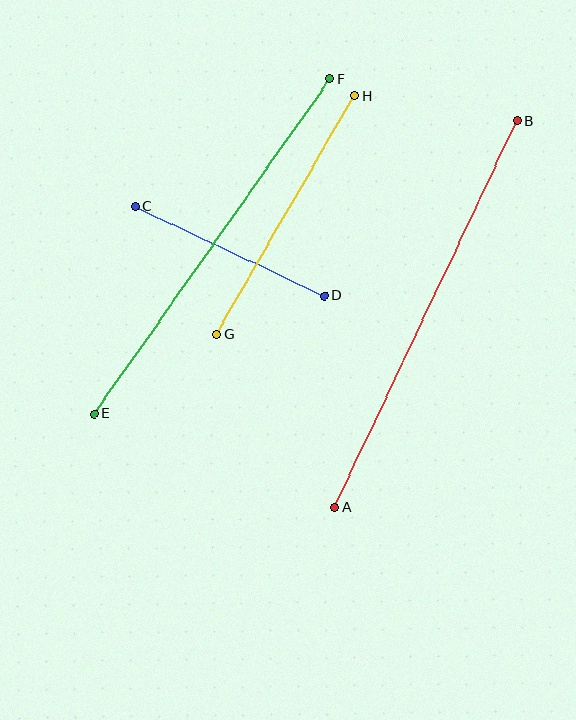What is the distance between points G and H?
The distance is approximately 276 pixels.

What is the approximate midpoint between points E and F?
The midpoint is at approximately (212, 246) pixels.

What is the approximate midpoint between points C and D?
The midpoint is at approximately (230, 251) pixels.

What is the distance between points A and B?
The distance is approximately 428 pixels.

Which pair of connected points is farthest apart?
Points A and B are farthest apart.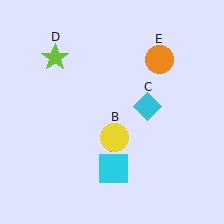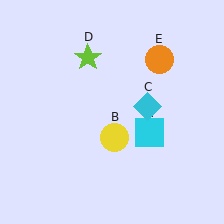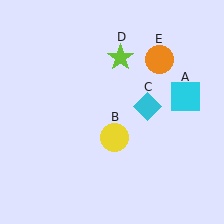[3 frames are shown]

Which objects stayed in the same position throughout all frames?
Yellow circle (object B) and cyan diamond (object C) and orange circle (object E) remained stationary.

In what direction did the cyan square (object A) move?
The cyan square (object A) moved up and to the right.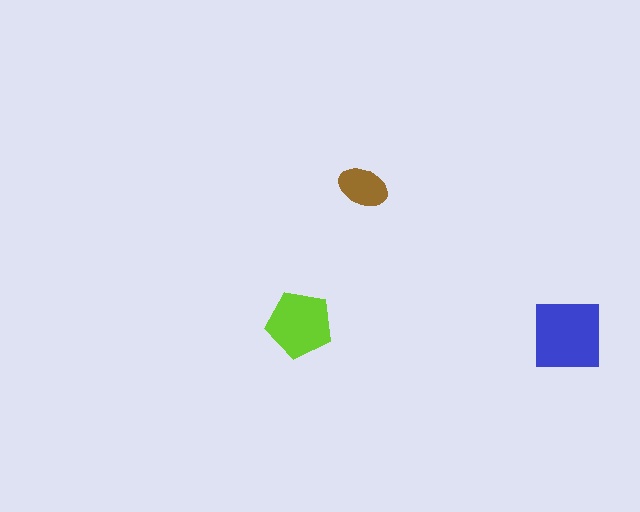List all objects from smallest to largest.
The brown ellipse, the lime pentagon, the blue square.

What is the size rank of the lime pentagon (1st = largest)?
2nd.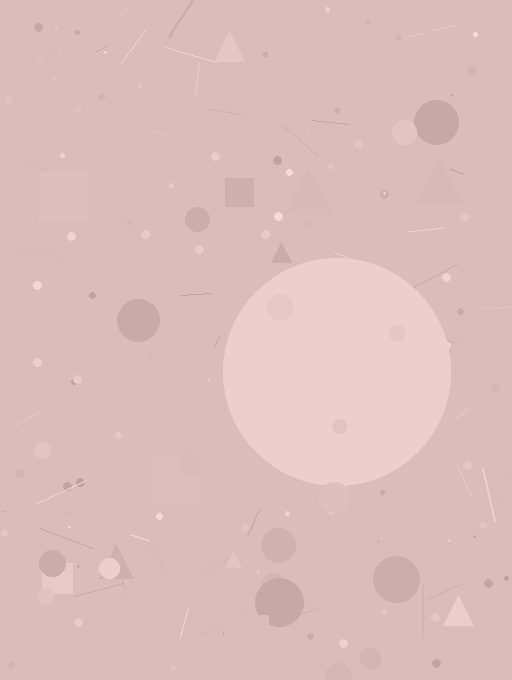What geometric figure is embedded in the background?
A circle is embedded in the background.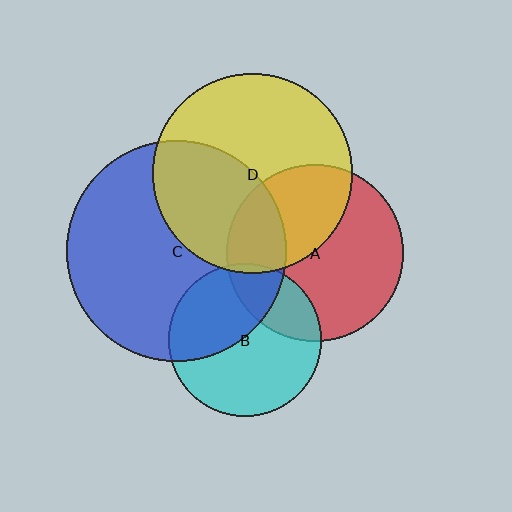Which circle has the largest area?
Circle C (blue).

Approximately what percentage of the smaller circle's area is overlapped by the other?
Approximately 5%.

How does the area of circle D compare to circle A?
Approximately 1.3 times.